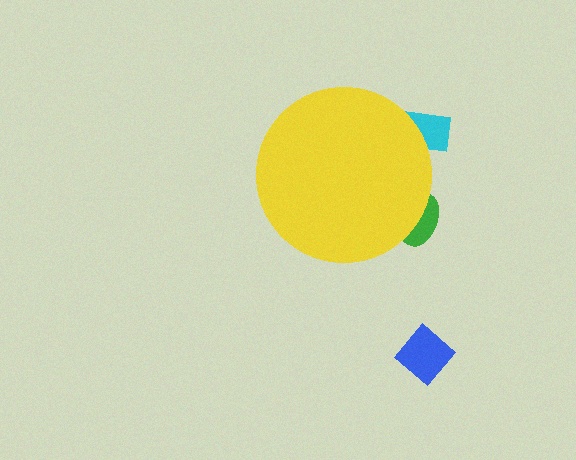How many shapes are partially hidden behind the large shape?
2 shapes are partially hidden.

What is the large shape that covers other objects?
A yellow circle.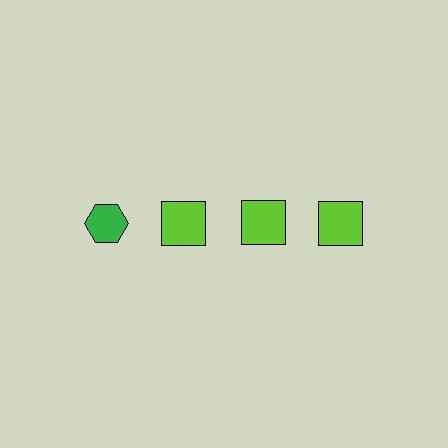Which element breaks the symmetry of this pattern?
The green hexagon in the top row, leftmost column breaks the symmetry. All other shapes are lime squares.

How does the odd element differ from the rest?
It differs in both color (green instead of lime) and shape (hexagon instead of square).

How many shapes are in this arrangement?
There are 4 shapes arranged in a grid pattern.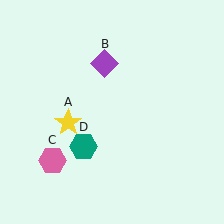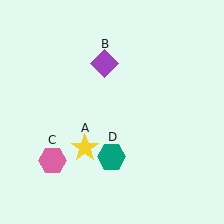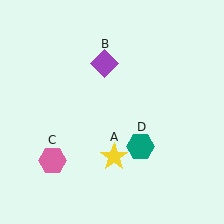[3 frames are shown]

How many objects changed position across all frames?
2 objects changed position: yellow star (object A), teal hexagon (object D).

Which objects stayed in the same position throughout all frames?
Purple diamond (object B) and pink hexagon (object C) remained stationary.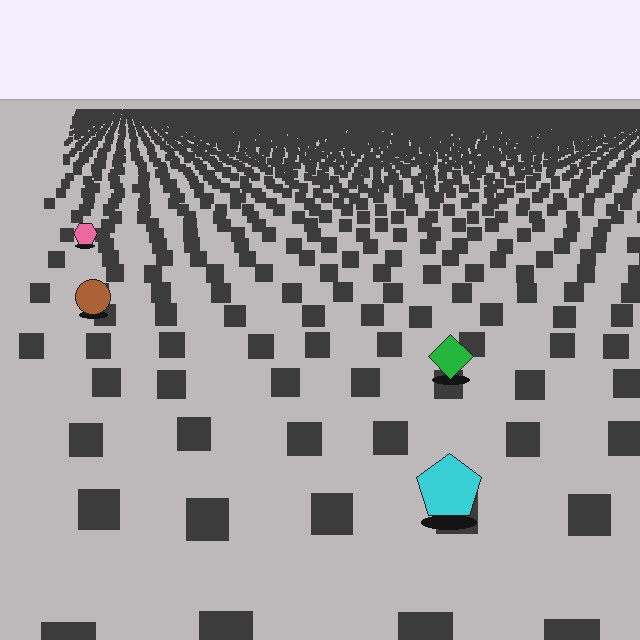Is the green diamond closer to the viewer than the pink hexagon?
Yes. The green diamond is closer — you can tell from the texture gradient: the ground texture is coarser near it.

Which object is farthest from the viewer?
The pink hexagon is farthest from the viewer. It appears smaller and the ground texture around it is denser.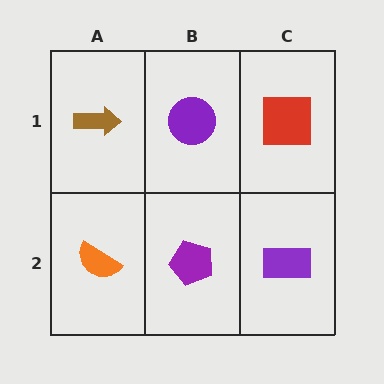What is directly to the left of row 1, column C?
A purple circle.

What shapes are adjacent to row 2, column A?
A brown arrow (row 1, column A), a purple pentagon (row 2, column B).